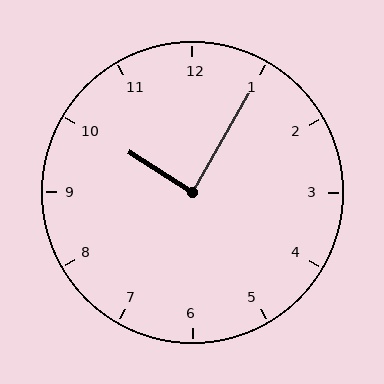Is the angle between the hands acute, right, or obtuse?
It is right.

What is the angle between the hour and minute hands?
Approximately 88 degrees.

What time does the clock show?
10:05.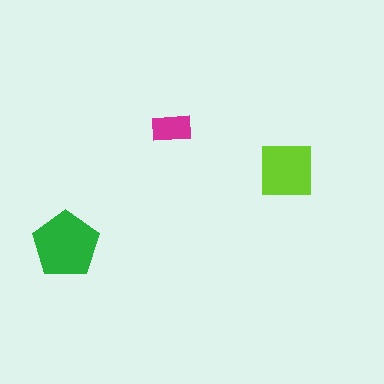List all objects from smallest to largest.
The magenta rectangle, the lime square, the green pentagon.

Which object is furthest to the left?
The green pentagon is leftmost.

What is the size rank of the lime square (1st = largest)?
2nd.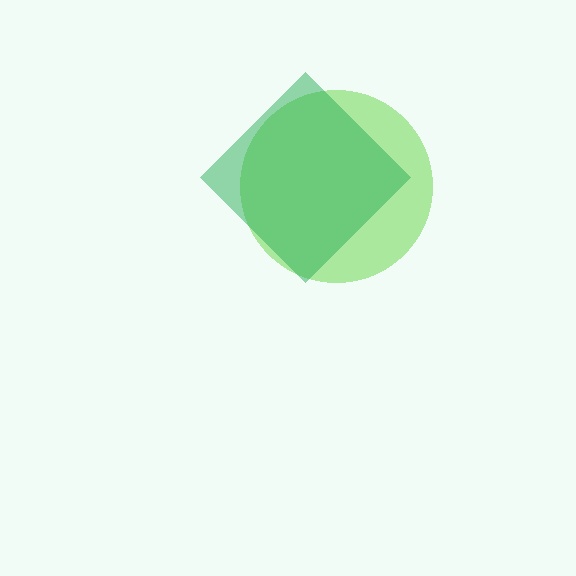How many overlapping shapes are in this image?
There are 2 overlapping shapes in the image.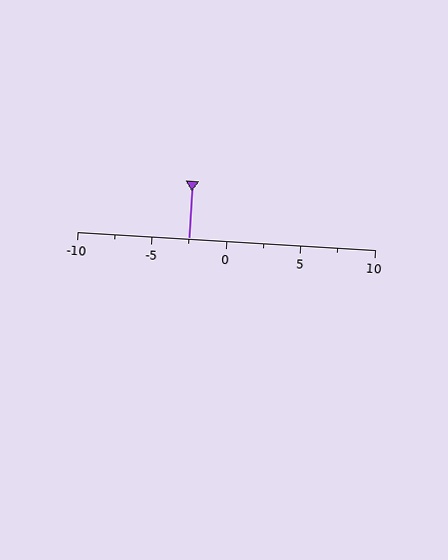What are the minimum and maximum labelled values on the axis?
The axis runs from -10 to 10.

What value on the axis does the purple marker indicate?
The marker indicates approximately -2.5.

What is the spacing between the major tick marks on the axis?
The major ticks are spaced 5 apart.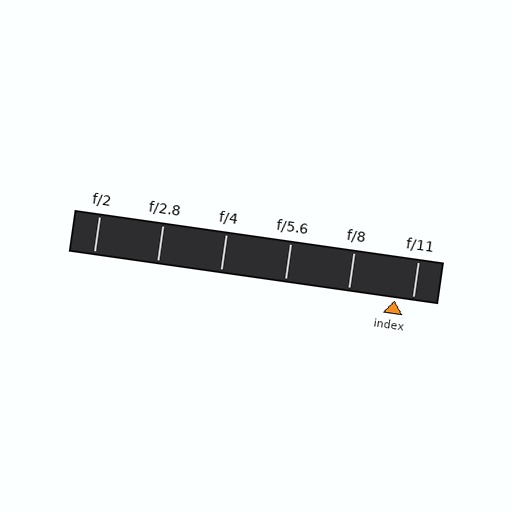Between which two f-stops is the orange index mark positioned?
The index mark is between f/8 and f/11.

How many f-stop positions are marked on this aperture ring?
There are 6 f-stop positions marked.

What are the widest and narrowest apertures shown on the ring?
The widest aperture shown is f/2 and the narrowest is f/11.